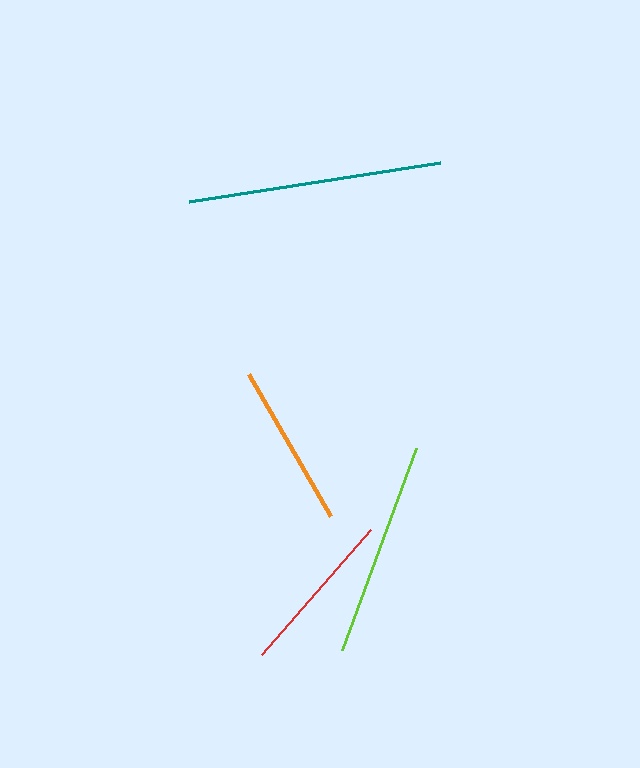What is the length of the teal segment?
The teal segment is approximately 254 pixels long.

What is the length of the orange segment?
The orange segment is approximately 164 pixels long.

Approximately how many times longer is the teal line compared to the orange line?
The teal line is approximately 1.5 times the length of the orange line.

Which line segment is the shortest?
The orange line is the shortest at approximately 164 pixels.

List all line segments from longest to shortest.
From longest to shortest: teal, lime, red, orange.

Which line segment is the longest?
The teal line is the longest at approximately 254 pixels.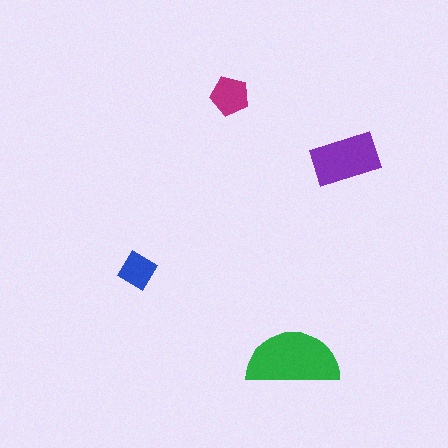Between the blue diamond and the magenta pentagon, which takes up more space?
The magenta pentagon.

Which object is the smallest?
The blue diamond.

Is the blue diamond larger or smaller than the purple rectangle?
Smaller.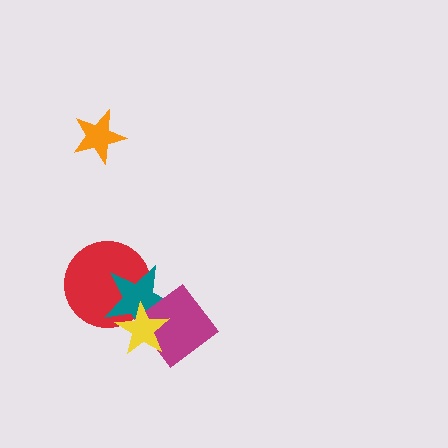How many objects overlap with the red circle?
2 objects overlap with the red circle.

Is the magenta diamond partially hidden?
Yes, it is partially covered by another shape.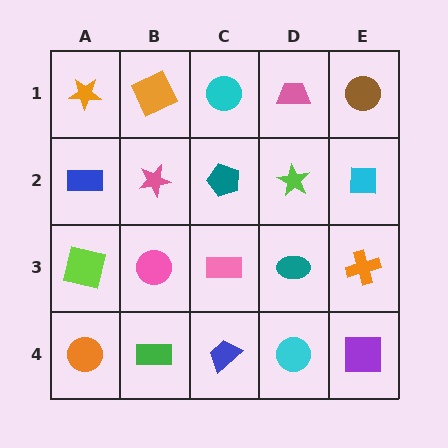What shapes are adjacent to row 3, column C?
A teal pentagon (row 2, column C), a blue trapezoid (row 4, column C), a pink circle (row 3, column B), a teal ellipse (row 3, column D).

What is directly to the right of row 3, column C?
A teal ellipse.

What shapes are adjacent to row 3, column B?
A pink star (row 2, column B), a green rectangle (row 4, column B), a lime square (row 3, column A), a pink rectangle (row 3, column C).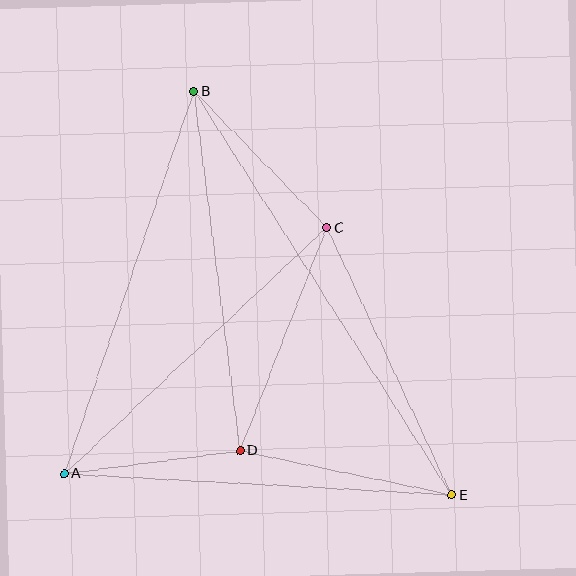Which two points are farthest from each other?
Points B and E are farthest from each other.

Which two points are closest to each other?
Points A and D are closest to each other.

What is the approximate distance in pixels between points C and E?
The distance between C and E is approximately 295 pixels.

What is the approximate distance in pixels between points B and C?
The distance between B and C is approximately 190 pixels.